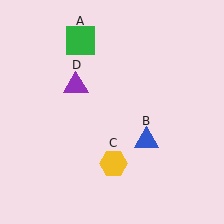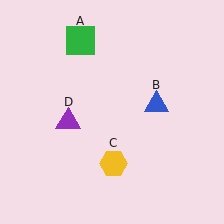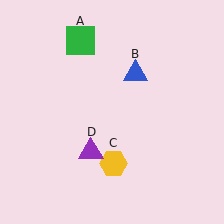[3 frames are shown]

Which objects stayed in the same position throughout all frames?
Green square (object A) and yellow hexagon (object C) remained stationary.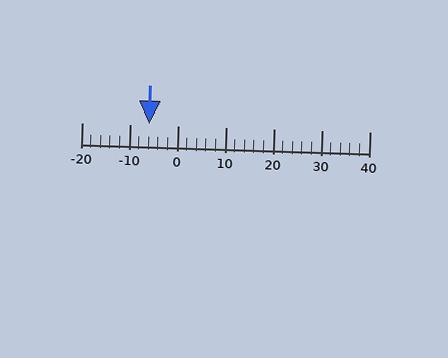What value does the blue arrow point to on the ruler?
The blue arrow points to approximately -6.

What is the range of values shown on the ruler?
The ruler shows values from -20 to 40.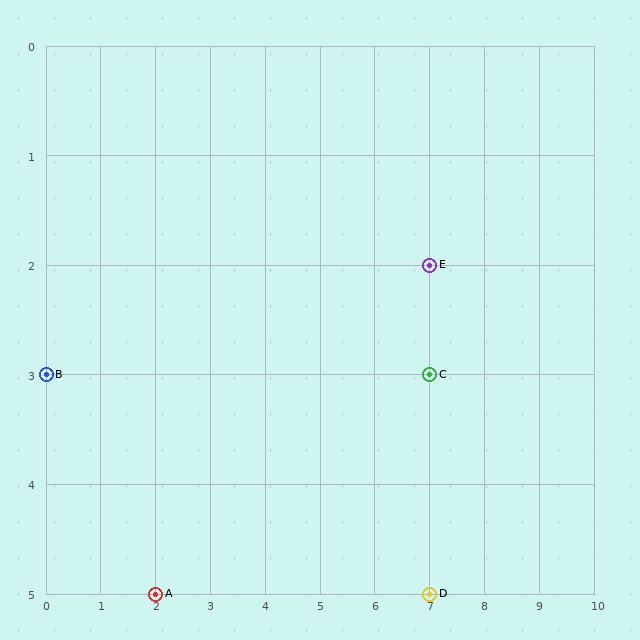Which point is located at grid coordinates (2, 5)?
Point A is at (2, 5).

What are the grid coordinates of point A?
Point A is at grid coordinates (2, 5).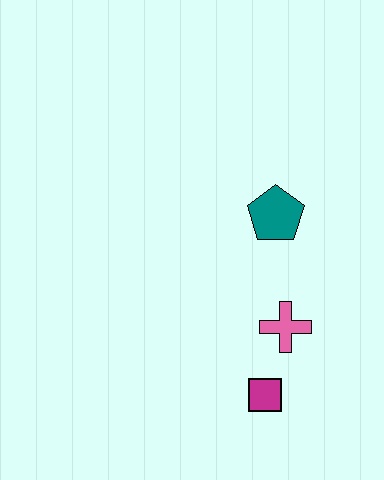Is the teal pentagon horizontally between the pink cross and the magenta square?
Yes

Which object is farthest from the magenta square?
The teal pentagon is farthest from the magenta square.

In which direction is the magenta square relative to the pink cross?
The magenta square is below the pink cross.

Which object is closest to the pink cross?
The magenta square is closest to the pink cross.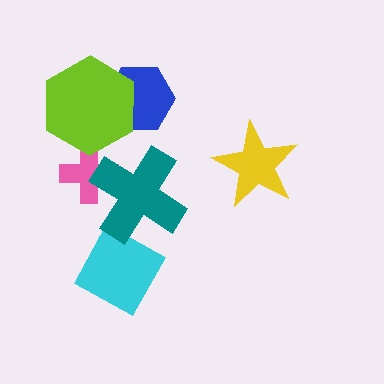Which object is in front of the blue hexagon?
The lime hexagon is in front of the blue hexagon.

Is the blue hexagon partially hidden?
Yes, it is partially covered by another shape.